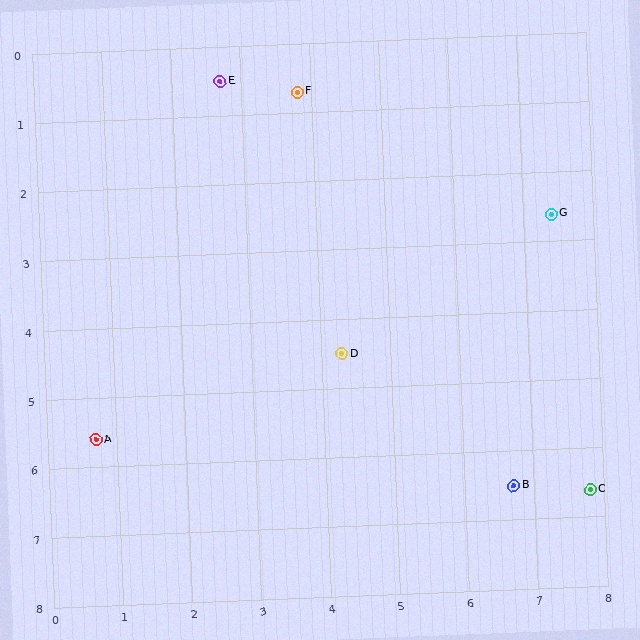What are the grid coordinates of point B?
Point B is at approximately (6.7, 6.5).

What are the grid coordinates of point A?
Point A is at approximately (0.7, 5.6).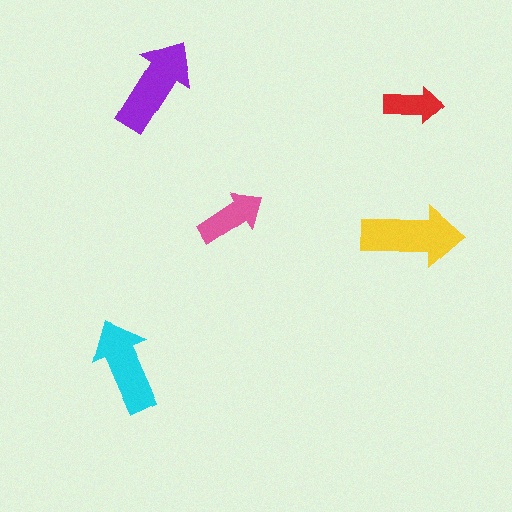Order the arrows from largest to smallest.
the yellow one, the purple one, the cyan one, the pink one, the red one.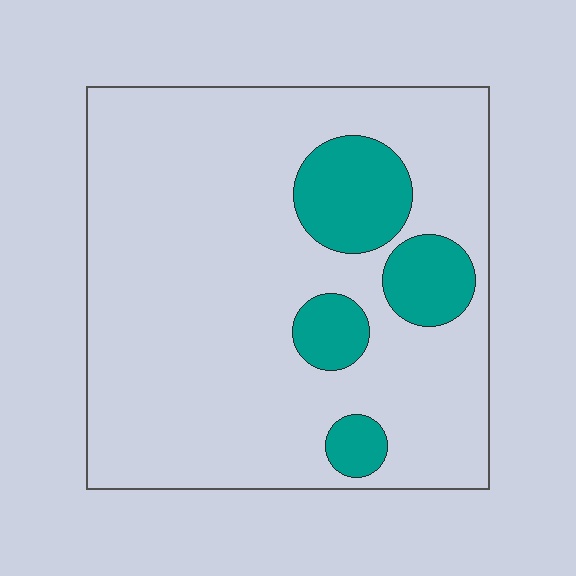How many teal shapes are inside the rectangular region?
4.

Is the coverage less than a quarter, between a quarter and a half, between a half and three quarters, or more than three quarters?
Less than a quarter.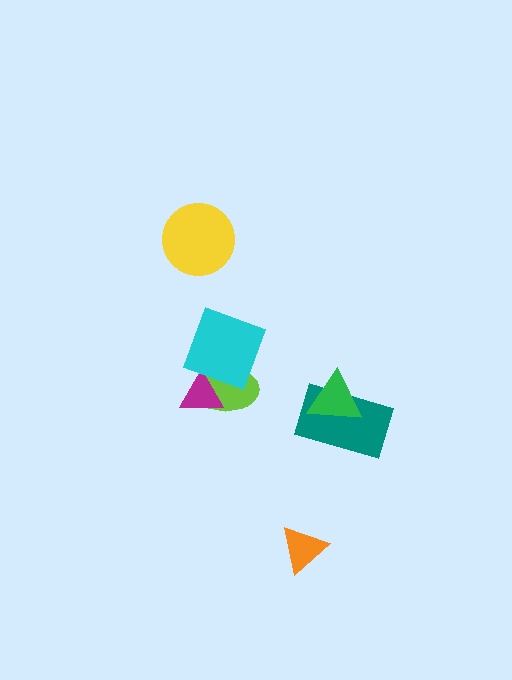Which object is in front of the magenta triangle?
The cyan diamond is in front of the magenta triangle.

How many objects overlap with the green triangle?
1 object overlaps with the green triangle.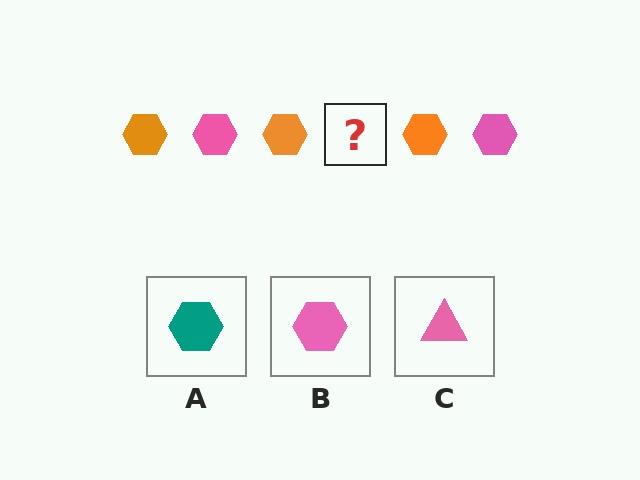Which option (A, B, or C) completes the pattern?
B.